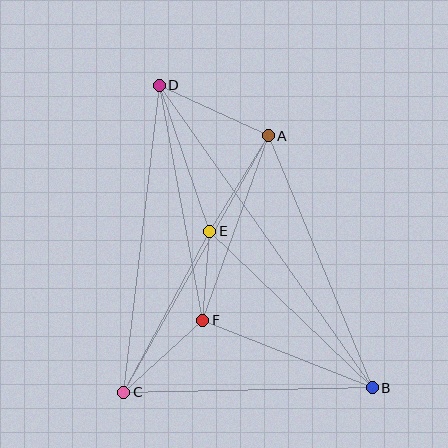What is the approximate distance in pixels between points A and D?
The distance between A and D is approximately 120 pixels.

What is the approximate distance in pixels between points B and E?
The distance between B and E is approximately 225 pixels.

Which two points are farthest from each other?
Points B and D are farthest from each other.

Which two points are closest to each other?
Points E and F are closest to each other.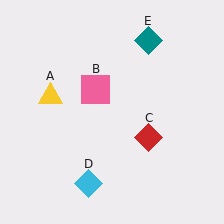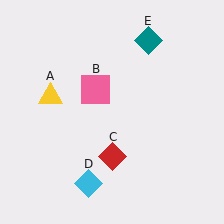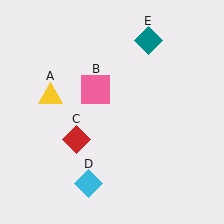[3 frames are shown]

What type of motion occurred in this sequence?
The red diamond (object C) rotated clockwise around the center of the scene.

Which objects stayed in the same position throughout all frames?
Yellow triangle (object A) and pink square (object B) and cyan diamond (object D) and teal diamond (object E) remained stationary.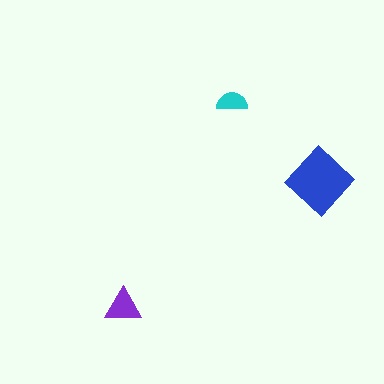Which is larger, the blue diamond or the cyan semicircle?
The blue diamond.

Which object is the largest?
The blue diamond.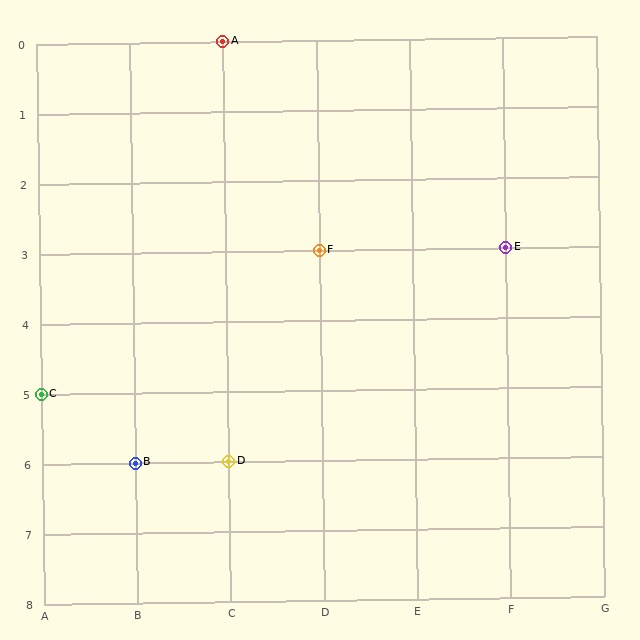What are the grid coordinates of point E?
Point E is at grid coordinates (F, 3).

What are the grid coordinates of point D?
Point D is at grid coordinates (C, 6).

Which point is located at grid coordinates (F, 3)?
Point E is at (F, 3).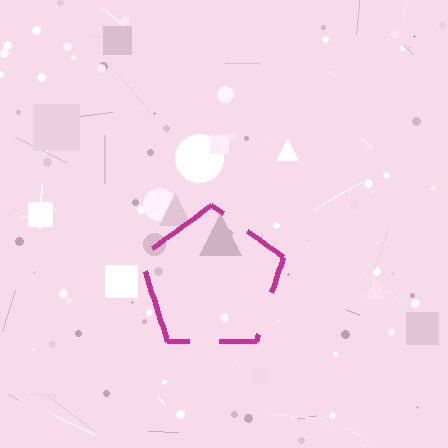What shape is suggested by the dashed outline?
The dashed outline suggests a pentagon.